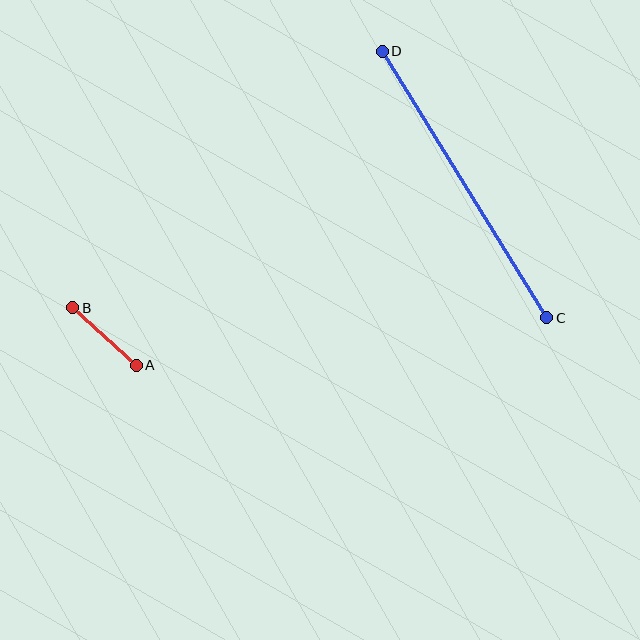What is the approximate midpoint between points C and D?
The midpoint is at approximately (464, 185) pixels.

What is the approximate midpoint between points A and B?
The midpoint is at approximately (104, 336) pixels.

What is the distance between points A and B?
The distance is approximately 86 pixels.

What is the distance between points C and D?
The distance is approximately 313 pixels.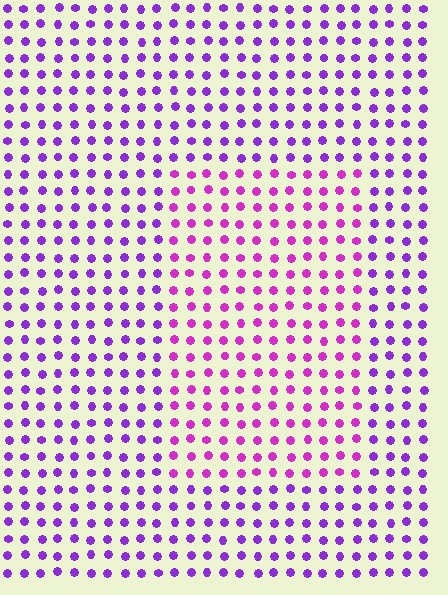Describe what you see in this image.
The image is filled with small purple elements in a uniform arrangement. A rectangle-shaped region is visible where the elements are tinted to a slightly different hue, forming a subtle color boundary.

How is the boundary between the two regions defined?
The boundary is defined purely by a slight shift in hue (about 30 degrees). Spacing, size, and orientation are identical on both sides.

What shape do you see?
I see a rectangle.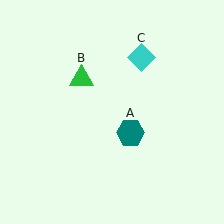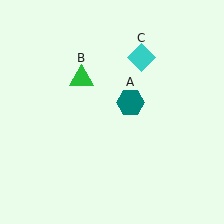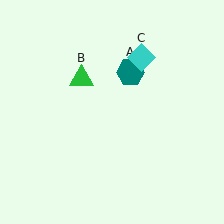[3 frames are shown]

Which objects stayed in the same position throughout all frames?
Green triangle (object B) and cyan diamond (object C) remained stationary.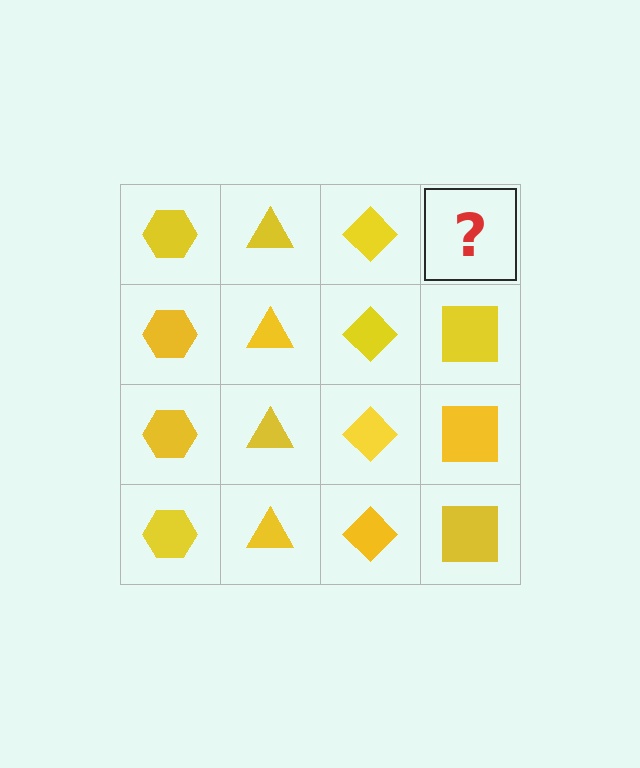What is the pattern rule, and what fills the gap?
The rule is that each column has a consistent shape. The gap should be filled with a yellow square.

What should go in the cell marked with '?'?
The missing cell should contain a yellow square.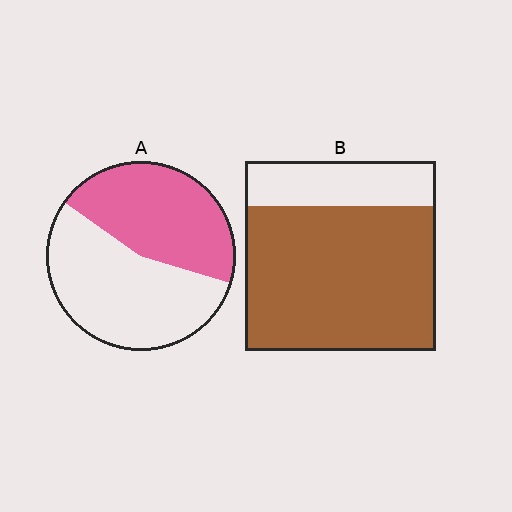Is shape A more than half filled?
No.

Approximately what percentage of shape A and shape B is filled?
A is approximately 45% and B is approximately 75%.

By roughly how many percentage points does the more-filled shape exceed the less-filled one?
By roughly 30 percentage points (B over A).